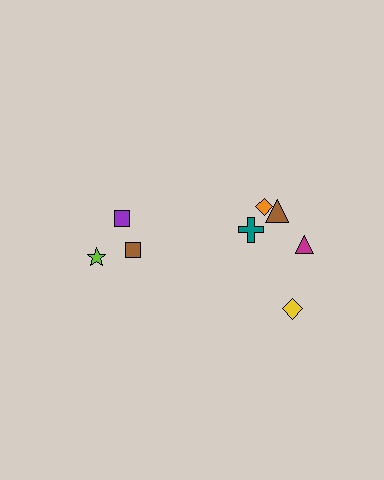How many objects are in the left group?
There are 3 objects.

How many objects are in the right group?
There are 5 objects.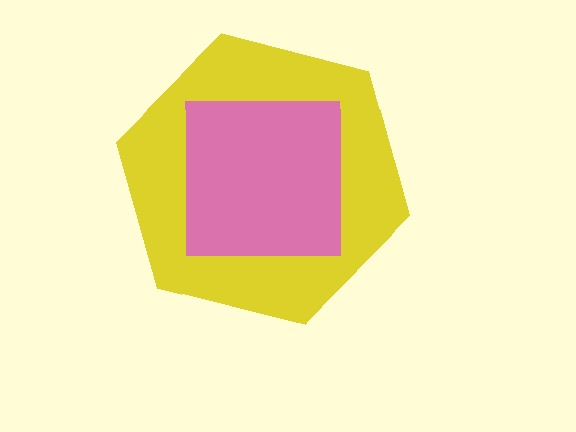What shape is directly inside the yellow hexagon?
The pink square.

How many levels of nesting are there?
2.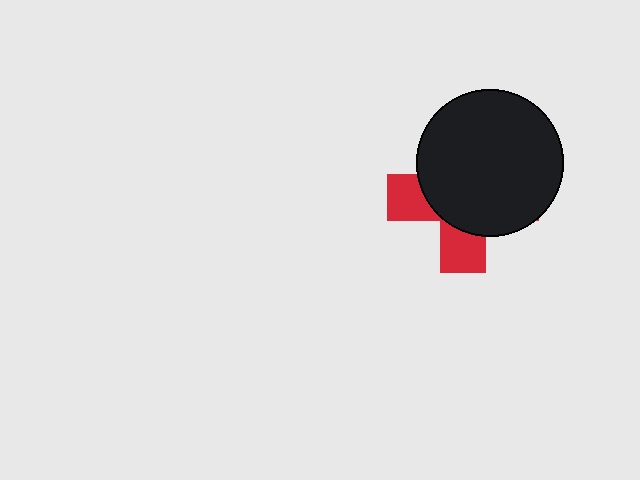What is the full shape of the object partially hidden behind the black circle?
The partially hidden object is a red cross.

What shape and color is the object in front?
The object in front is a black circle.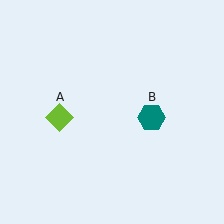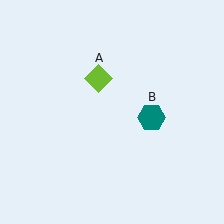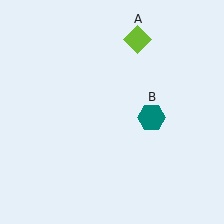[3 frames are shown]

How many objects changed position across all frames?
1 object changed position: lime diamond (object A).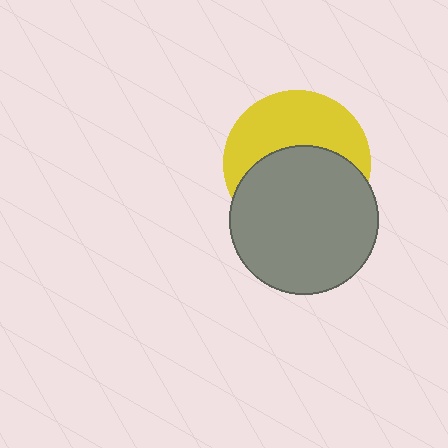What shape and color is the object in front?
The object in front is a gray circle.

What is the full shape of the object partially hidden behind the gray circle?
The partially hidden object is a yellow circle.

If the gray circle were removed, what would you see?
You would see the complete yellow circle.